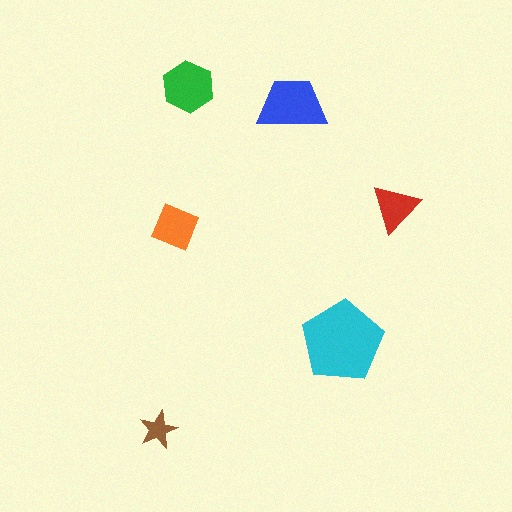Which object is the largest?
The cyan pentagon.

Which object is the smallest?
The brown star.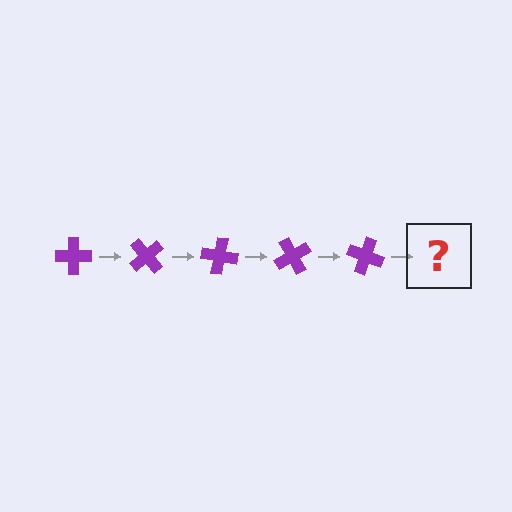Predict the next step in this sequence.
The next step is a purple cross rotated 250 degrees.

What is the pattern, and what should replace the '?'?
The pattern is that the cross rotates 50 degrees each step. The '?' should be a purple cross rotated 250 degrees.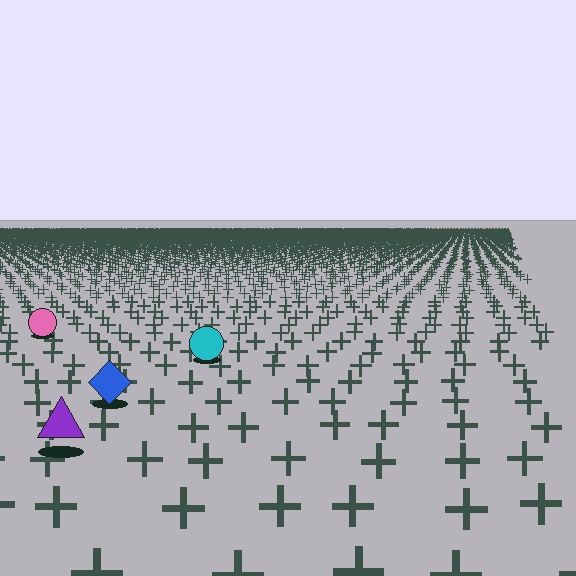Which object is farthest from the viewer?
The pink circle is farthest from the viewer. It appears smaller and the ground texture around it is denser.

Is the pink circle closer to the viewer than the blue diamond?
No. The blue diamond is closer — you can tell from the texture gradient: the ground texture is coarser near it.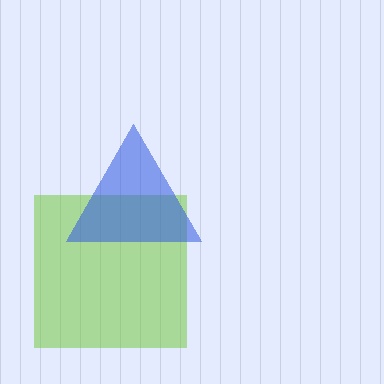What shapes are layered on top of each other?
The layered shapes are: a lime square, a blue triangle.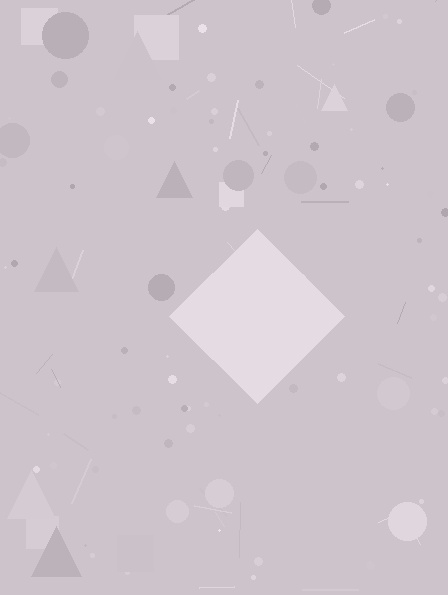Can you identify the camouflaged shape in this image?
The camouflaged shape is a diamond.